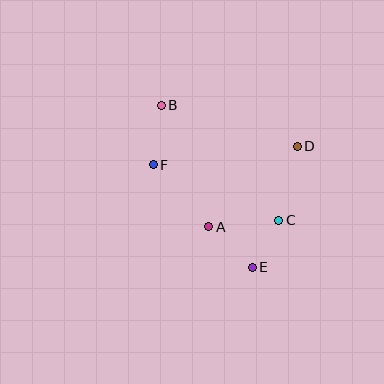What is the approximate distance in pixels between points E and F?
The distance between E and F is approximately 142 pixels.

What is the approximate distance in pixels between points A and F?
The distance between A and F is approximately 83 pixels.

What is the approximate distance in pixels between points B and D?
The distance between B and D is approximately 142 pixels.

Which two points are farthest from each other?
Points B and E are farthest from each other.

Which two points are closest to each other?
Points C and E are closest to each other.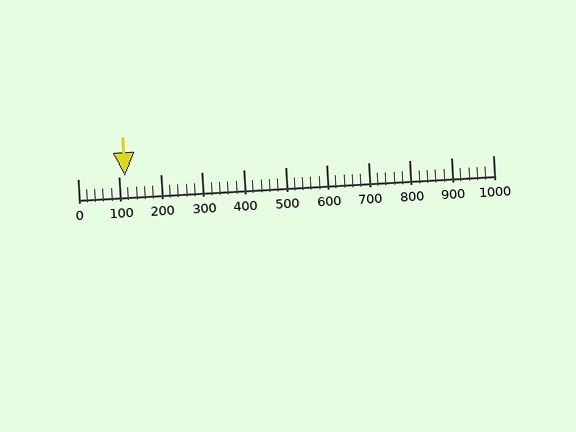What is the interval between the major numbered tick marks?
The major tick marks are spaced 100 units apart.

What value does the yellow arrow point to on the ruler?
The yellow arrow points to approximately 115.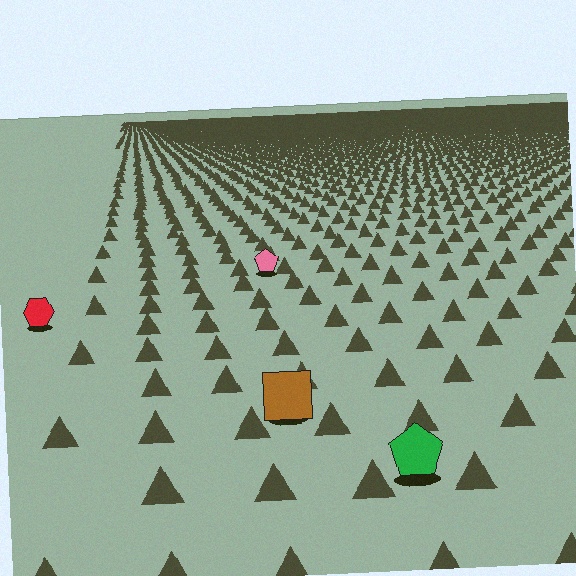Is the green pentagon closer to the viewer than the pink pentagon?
Yes. The green pentagon is closer — you can tell from the texture gradient: the ground texture is coarser near it.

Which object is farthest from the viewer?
The pink pentagon is farthest from the viewer. It appears smaller and the ground texture around it is denser.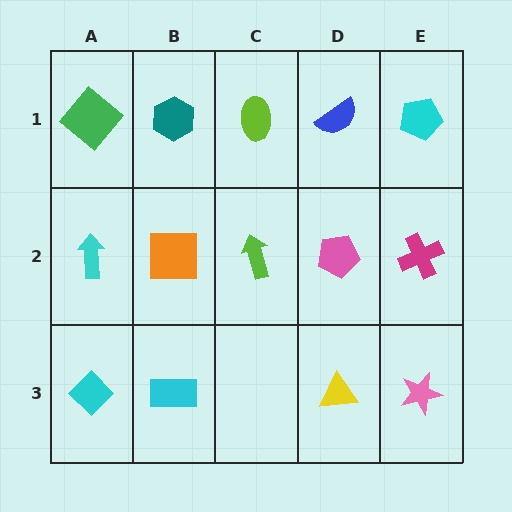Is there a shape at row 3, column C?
No, that cell is empty.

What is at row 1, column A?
A green diamond.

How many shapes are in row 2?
5 shapes.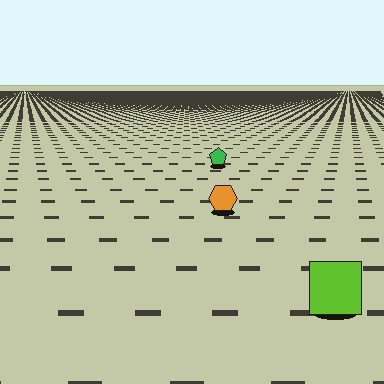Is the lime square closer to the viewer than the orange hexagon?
Yes. The lime square is closer — you can tell from the texture gradient: the ground texture is coarser near it.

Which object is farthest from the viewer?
The green pentagon is farthest from the viewer. It appears smaller and the ground texture around it is denser.